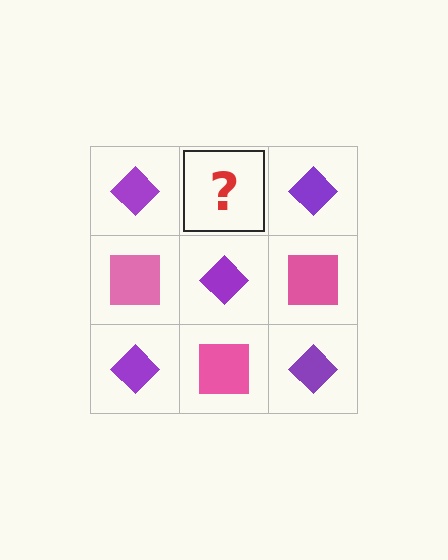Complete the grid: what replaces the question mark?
The question mark should be replaced with a pink square.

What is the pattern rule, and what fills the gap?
The rule is that it alternates purple diamond and pink square in a checkerboard pattern. The gap should be filled with a pink square.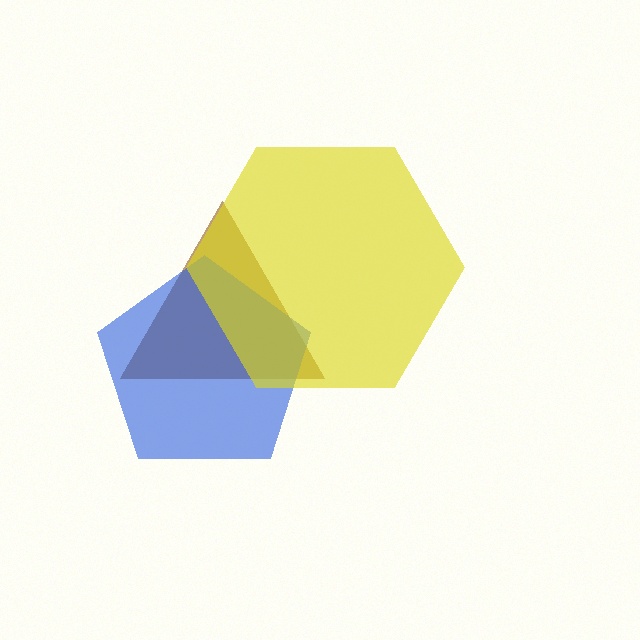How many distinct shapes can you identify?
There are 3 distinct shapes: a brown triangle, a blue pentagon, a yellow hexagon.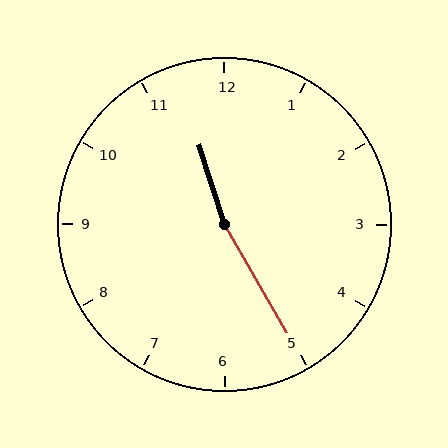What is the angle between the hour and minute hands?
Approximately 168 degrees.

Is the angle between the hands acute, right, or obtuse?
It is obtuse.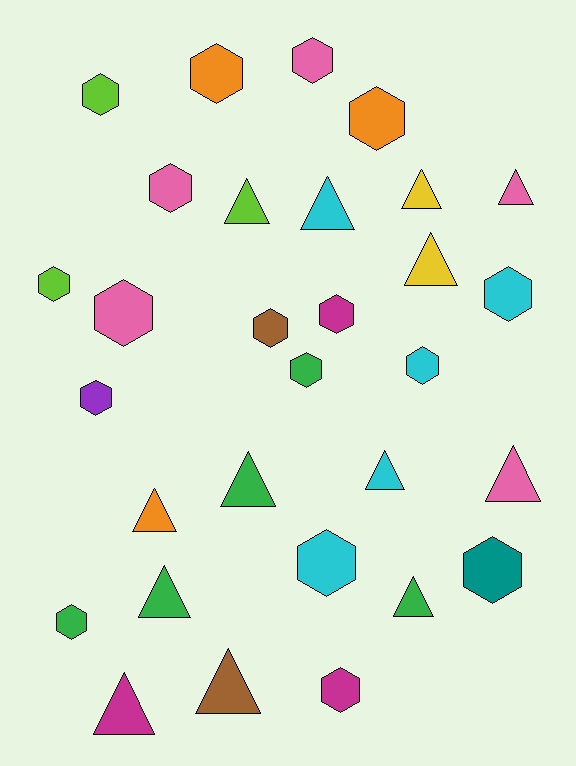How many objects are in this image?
There are 30 objects.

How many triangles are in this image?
There are 13 triangles.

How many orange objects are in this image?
There are 3 orange objects.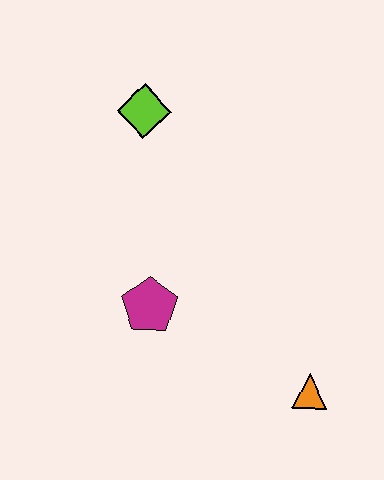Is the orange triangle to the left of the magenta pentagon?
No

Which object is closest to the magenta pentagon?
The orange triangle is closest to the magenta pentagon.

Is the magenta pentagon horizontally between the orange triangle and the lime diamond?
Yes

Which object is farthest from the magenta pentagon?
The lime diamond is farthest from the magenta pentagon.